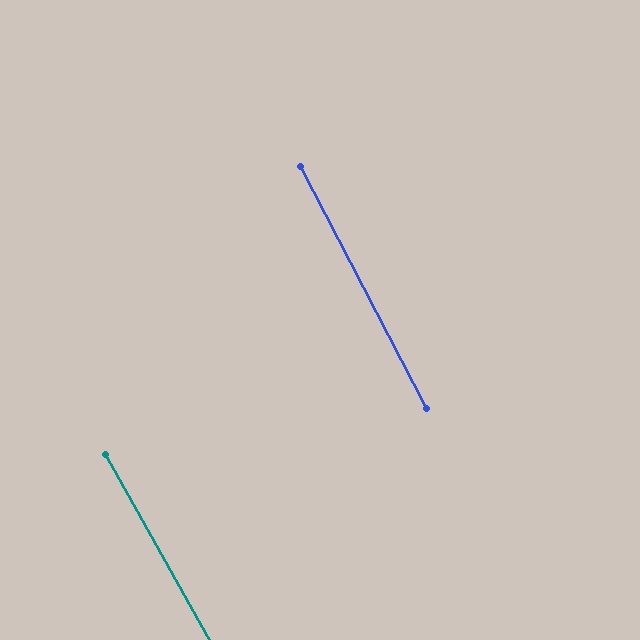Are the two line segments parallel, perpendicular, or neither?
Parallel — their directions differ by only 1.6°.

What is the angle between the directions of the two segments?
Approximately 2 degrees.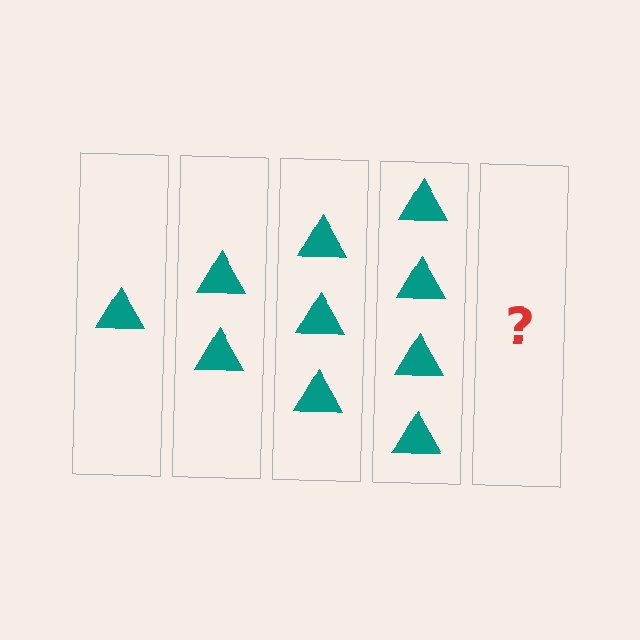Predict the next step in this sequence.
The next step is 5 triangles.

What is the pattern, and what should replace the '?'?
The pattern is that each step adds one more triangle. The '?' should be 5 triangles.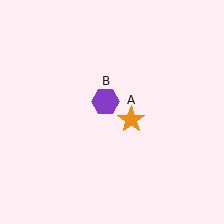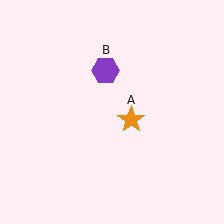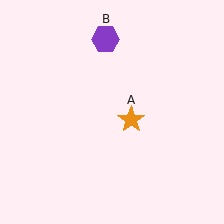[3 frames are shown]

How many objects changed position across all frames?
1 object changed position: purple hexagon (object B).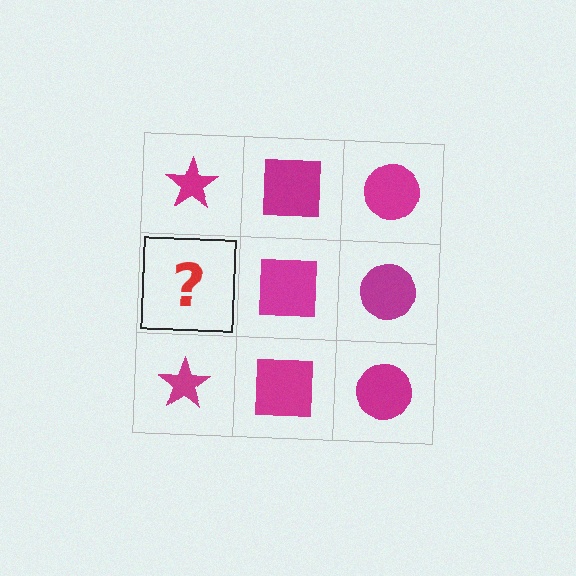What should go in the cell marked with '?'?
The missing cell should contain a magenta star.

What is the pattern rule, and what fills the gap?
The rule is that each column has a consistent shape. The gap should be filled with a magenta star.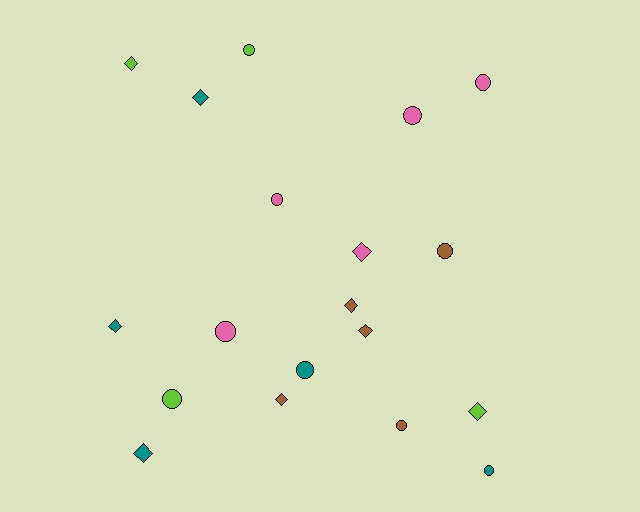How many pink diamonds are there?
There is 1 pink diamond.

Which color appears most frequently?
Pink, with 5 objects.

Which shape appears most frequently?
Circle, with 10 objects.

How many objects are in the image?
There are 19 objects.